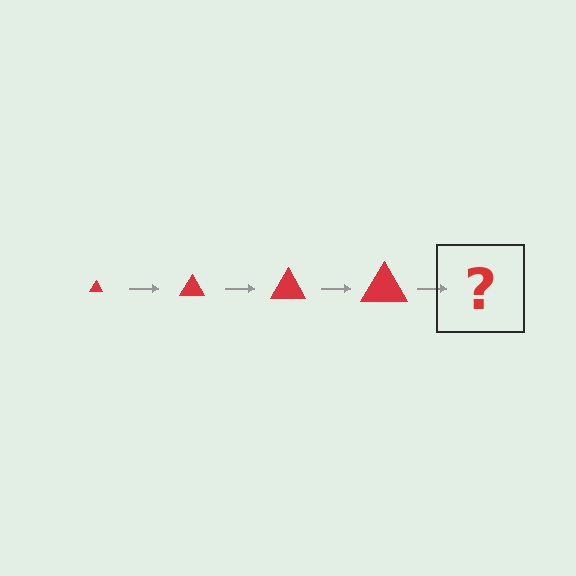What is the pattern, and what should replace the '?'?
The pattern is that the triangle gets progressively larger each step. The '?' should be a red triangle, larger than the previous one.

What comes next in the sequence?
The next element should be a red triangle, larger than the previous one.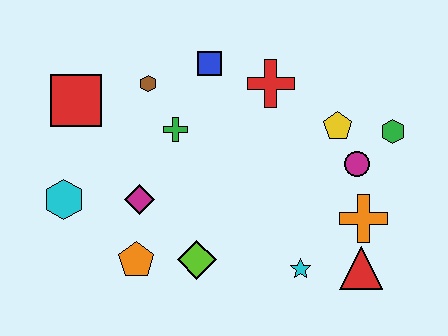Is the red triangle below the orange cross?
Yes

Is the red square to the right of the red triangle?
No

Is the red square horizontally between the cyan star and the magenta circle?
No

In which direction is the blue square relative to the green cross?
The blue square is above the green cross.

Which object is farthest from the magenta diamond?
The green hexagon is farthest from the magenta diamond.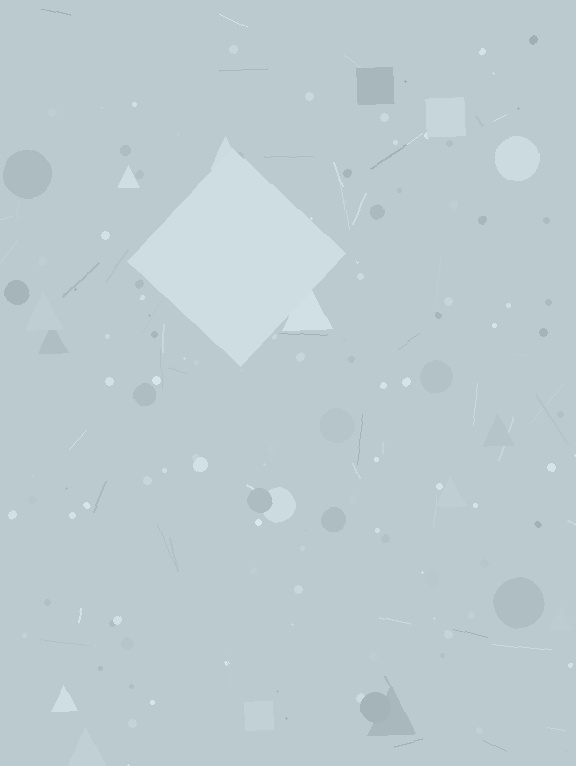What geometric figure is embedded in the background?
A diamond is embedded in the background.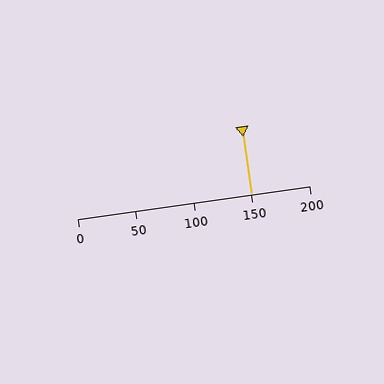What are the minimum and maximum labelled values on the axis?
The axis runs from 0 to 200.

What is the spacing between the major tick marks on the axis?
The major ticks are spaced 50 apart.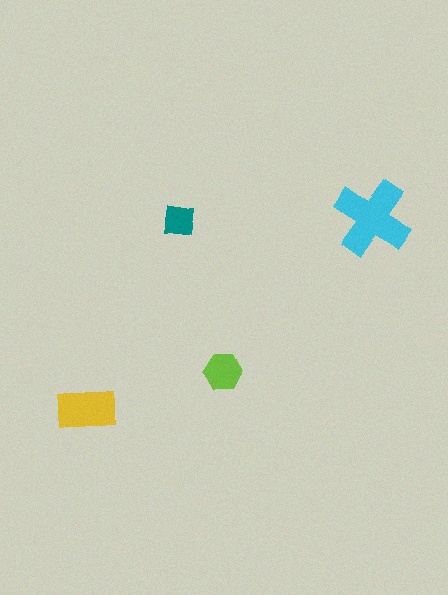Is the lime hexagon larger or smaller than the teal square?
Larger.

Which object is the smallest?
The teal square.